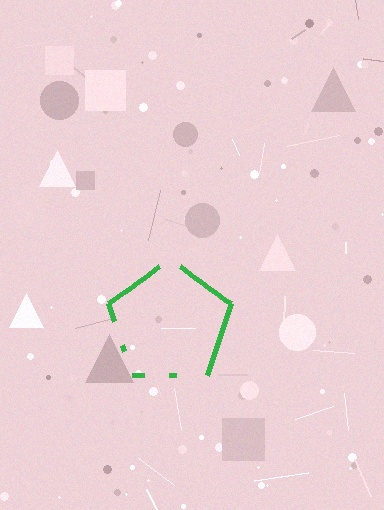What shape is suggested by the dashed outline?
The dashed outline suggests a pentagon.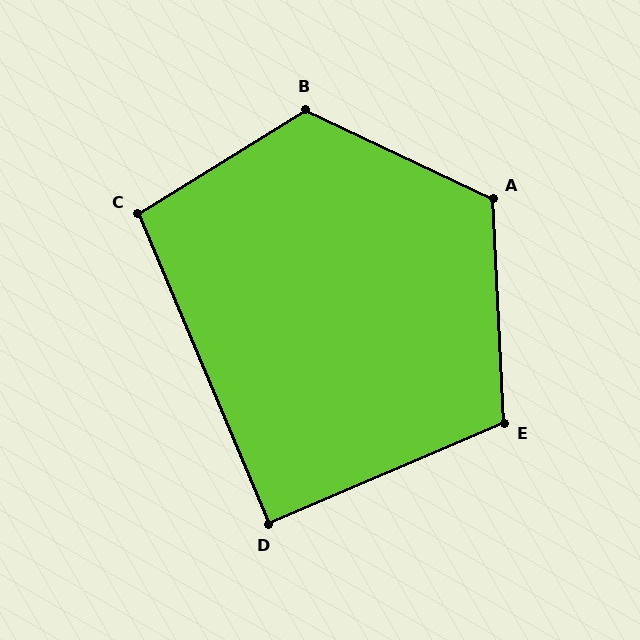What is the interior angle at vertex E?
Approximately 110 degrees (obtuse).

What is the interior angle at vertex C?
Approximately 99 degrees (obtuse).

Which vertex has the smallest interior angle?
D, at approximately 90 degrees.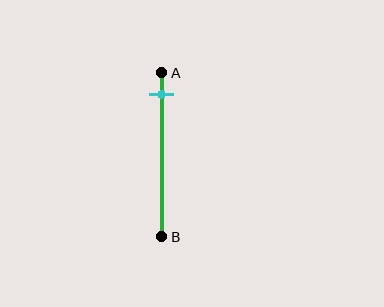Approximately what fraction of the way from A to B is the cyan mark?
The cyan mark is approximately 15% of the way from A to B.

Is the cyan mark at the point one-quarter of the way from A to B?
No, the mark is at about 15% from A, not at the 25% one-quarter point.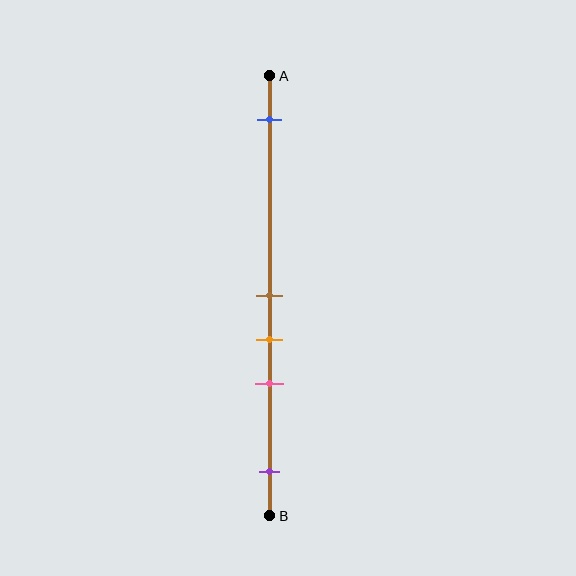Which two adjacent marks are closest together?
The brown and orange marks are the closest adjacent pair.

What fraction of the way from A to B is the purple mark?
The purple mark is approximately 90% (0.9) of the way from A to B.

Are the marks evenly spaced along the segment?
No, the marks are not evenly spaced.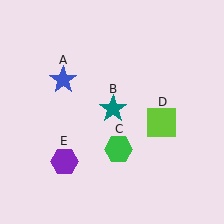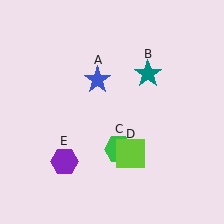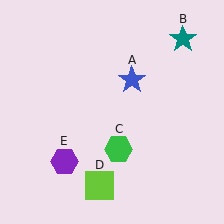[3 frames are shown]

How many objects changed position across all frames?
3 objects changed position: blue star (object A), teal star (object B), lime square (object D).